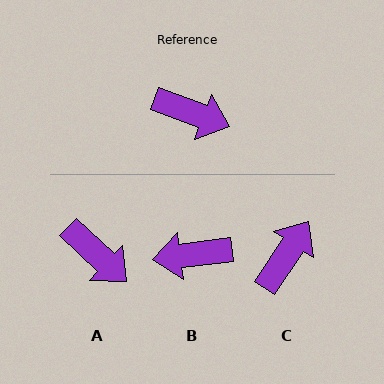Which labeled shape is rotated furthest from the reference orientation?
B, about 152 degrees away.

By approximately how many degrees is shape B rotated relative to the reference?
Approximately 152 degrees clockwise.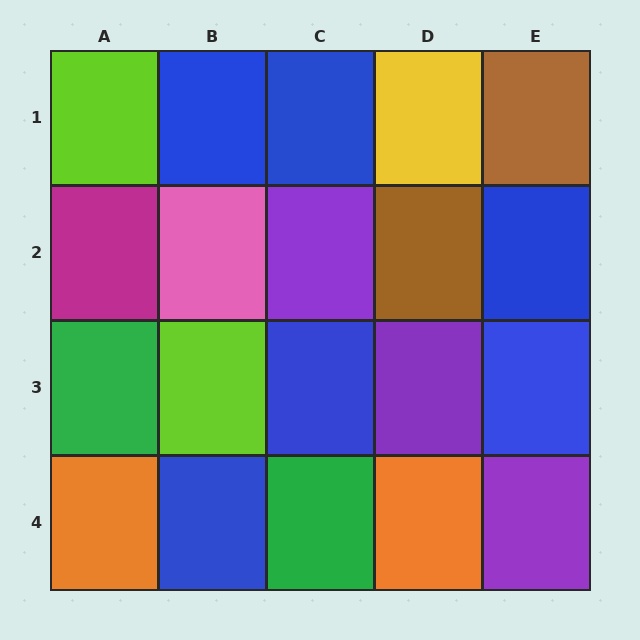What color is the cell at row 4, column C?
Green.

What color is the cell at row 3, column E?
Blue.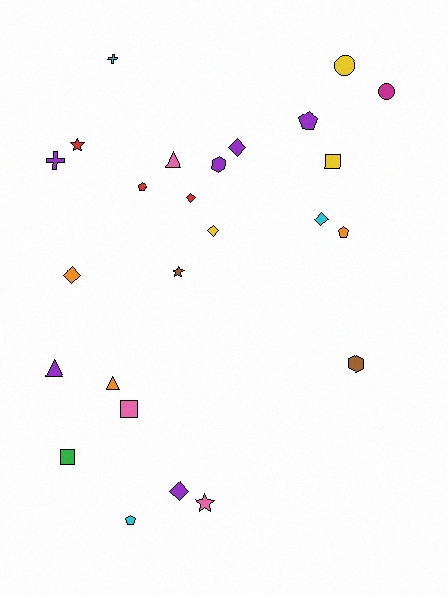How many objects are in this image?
There are 25 objects.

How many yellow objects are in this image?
There are 3 yellow objects.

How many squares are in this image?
There are 3 squares.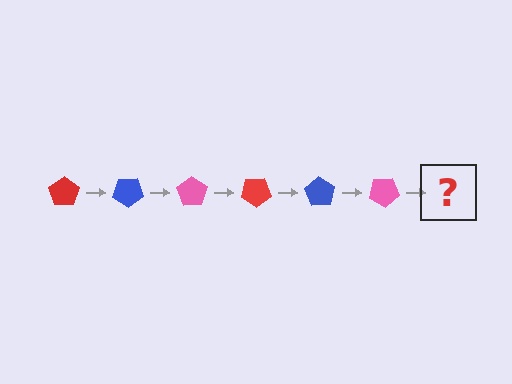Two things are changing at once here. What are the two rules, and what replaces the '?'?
The two rules are that it rotates 35 degrees each step and the color cycles through red, blue, and pink. The '?' should be a red pentagon, rotated 210 degrees from the start.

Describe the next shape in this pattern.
It should be a red pentagon, rotated 210 degrees from the start.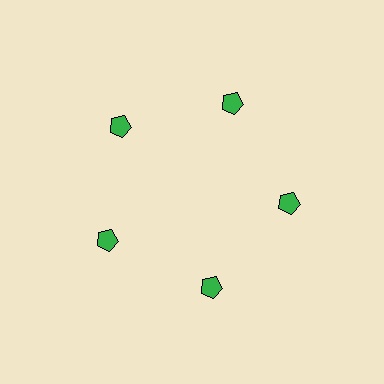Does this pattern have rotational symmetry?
Yes, this pattern has 5-fold rotational symmetry. It looks the same after rotating 72 degrees around the center.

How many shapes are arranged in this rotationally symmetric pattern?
There are 5 shapes, arranged in 5 groups of 1.